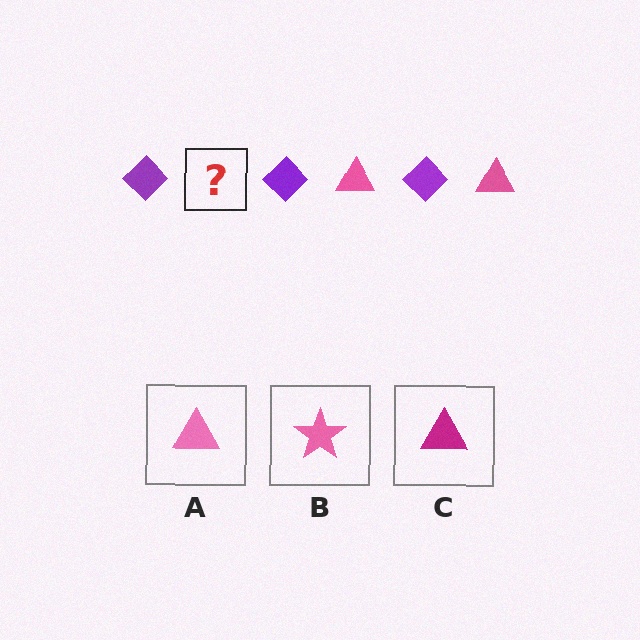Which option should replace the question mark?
Option A.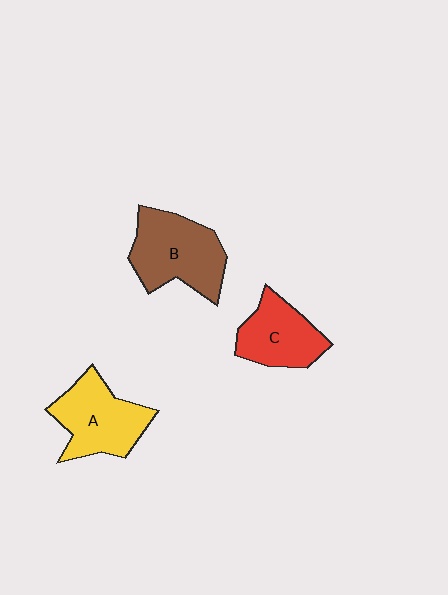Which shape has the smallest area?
Shape C (red).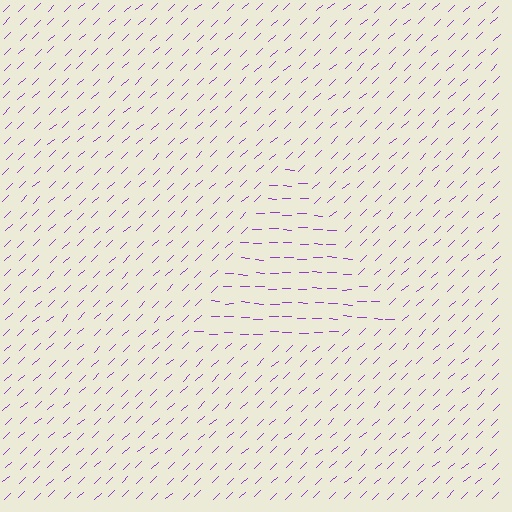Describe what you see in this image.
The image is filled with small purple line segments. A triangle region in the image has lines oriented differently from the surrounding lines, creating a visible texture boundary.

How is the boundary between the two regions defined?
The boundary is defined purely by a change in line orientation (approximately 45 degrees difference). All lines are the same color and thickness.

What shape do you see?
I see a triangle.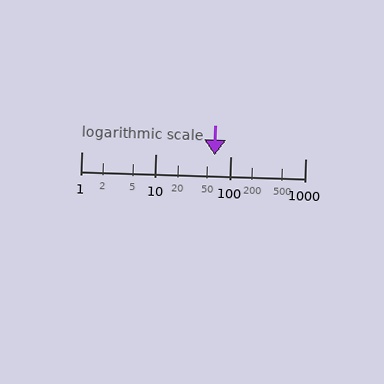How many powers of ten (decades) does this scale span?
The scale spans 3 decades, from 1 to 1000.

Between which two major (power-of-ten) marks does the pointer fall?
The pointer is between 10 and 100.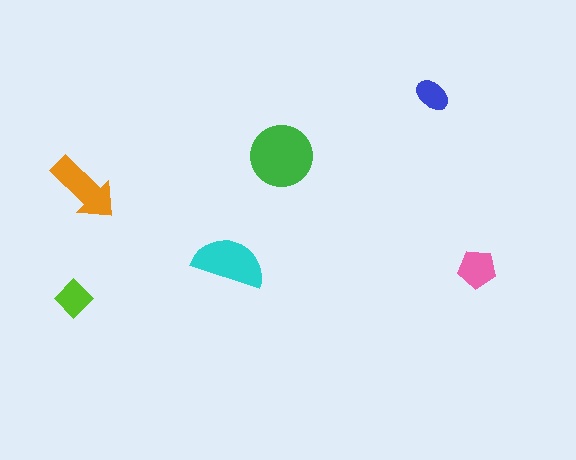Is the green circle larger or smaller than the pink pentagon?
Larger.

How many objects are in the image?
There are 6 objects in the image.